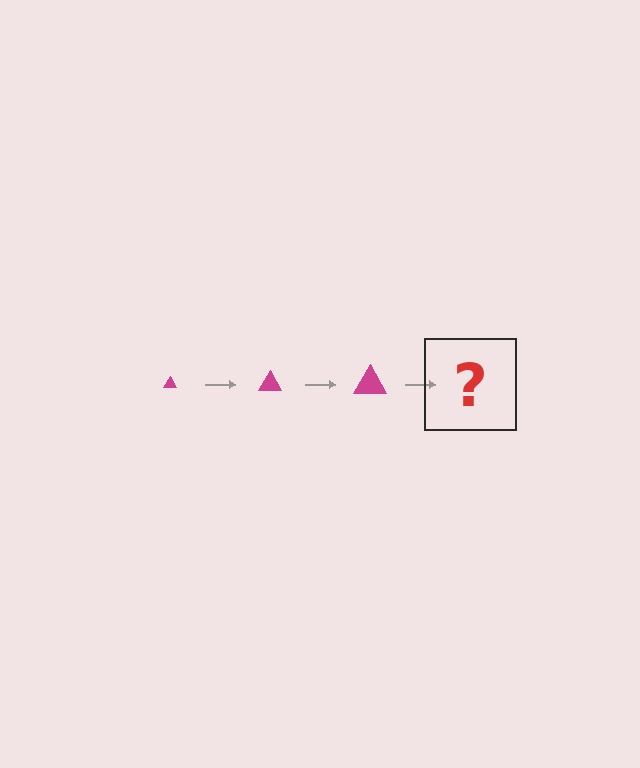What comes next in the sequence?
The next element should be a magenta triangle, larger than the previous one.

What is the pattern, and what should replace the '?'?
The pattern is that the triangle gets progressively larger each step. The '?' should be a magenta triangle, larger than the previous one.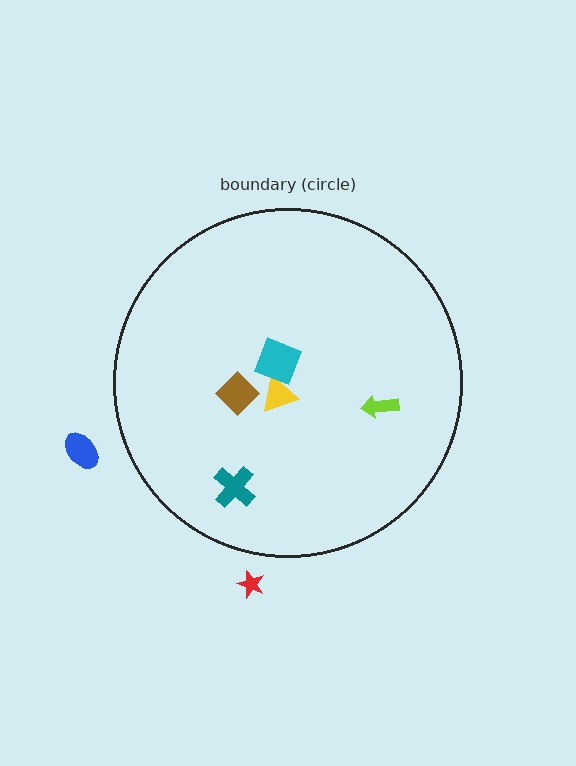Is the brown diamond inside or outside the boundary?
Inside.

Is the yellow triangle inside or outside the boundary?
Inside.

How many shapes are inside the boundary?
5 inside, 2 outside.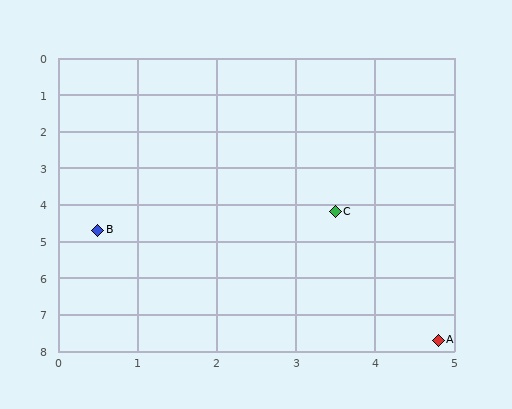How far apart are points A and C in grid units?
Points A and C are about 3.7 grid units apart.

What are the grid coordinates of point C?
Point C is at approximately (3.5, 4.2).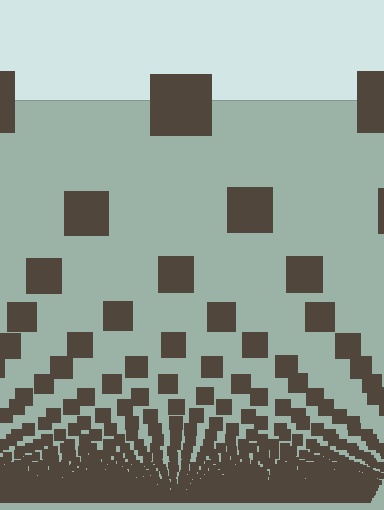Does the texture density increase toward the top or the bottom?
Density increases toward the bottom.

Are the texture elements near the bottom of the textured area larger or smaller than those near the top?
Smaller. The gradient is inverted — elements near the bottom are smaller and denser.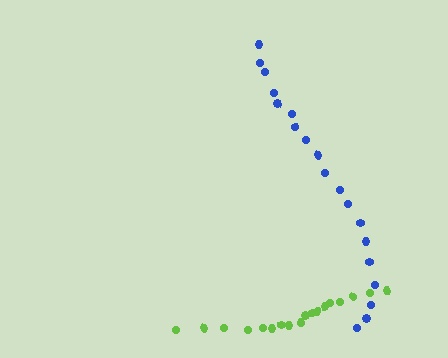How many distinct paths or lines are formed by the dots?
There are 2 distinct paths.